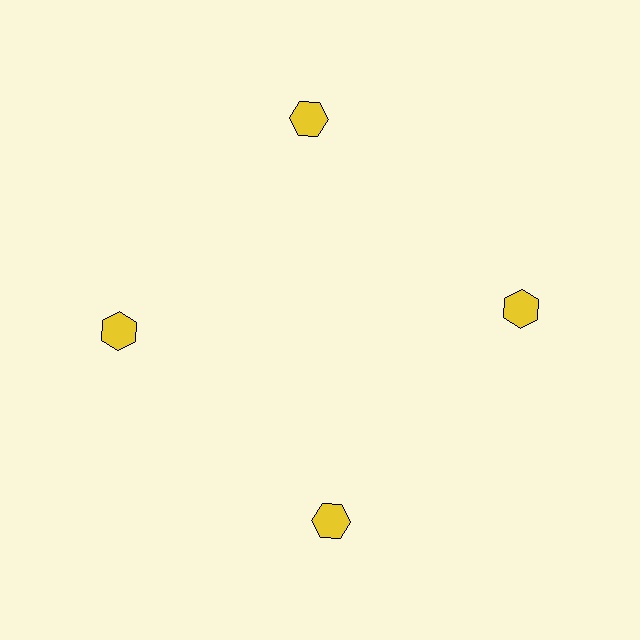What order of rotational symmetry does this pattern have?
This pattern has 4-fold rotational symmetry.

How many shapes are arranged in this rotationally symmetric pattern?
There are 4 shapes, arranged in 4 groups of 1.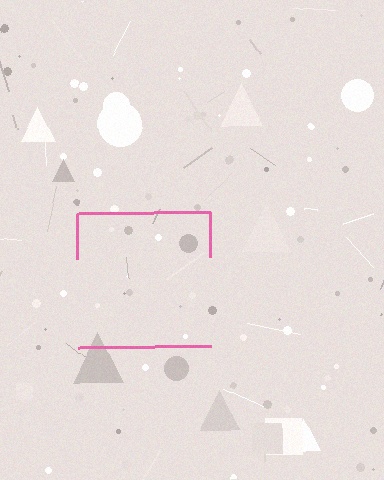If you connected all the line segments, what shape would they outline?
They would outline a square.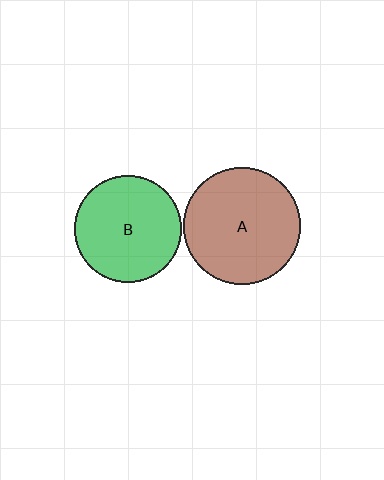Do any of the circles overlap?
No, none of the circles overlap.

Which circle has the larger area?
Circle A (brown).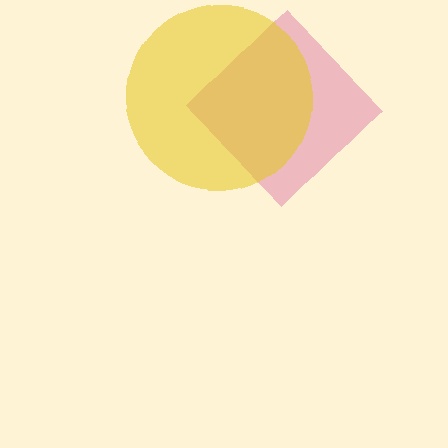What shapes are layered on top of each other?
The layered shapes are: a pink diamond, a yellow circle.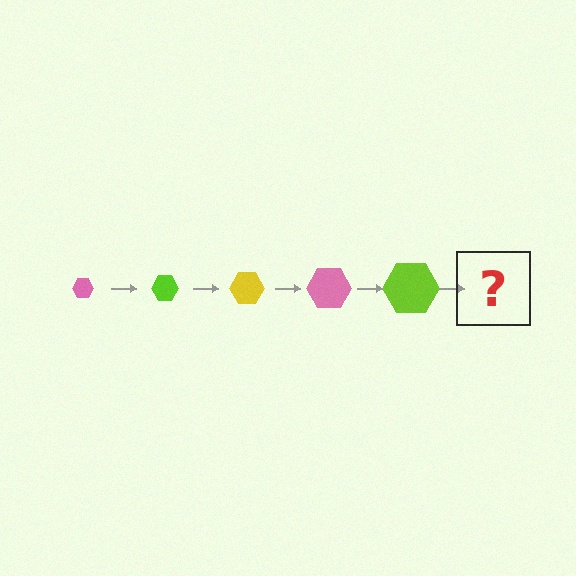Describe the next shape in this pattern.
It should be a yellow hexagon, larger than the previous one.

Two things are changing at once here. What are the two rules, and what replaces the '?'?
The two rules are that the hexagon grows larger each step and the color cycles through pink, lime, and yellow. The '?' should be a yellow hexagon, larger than the previous one.